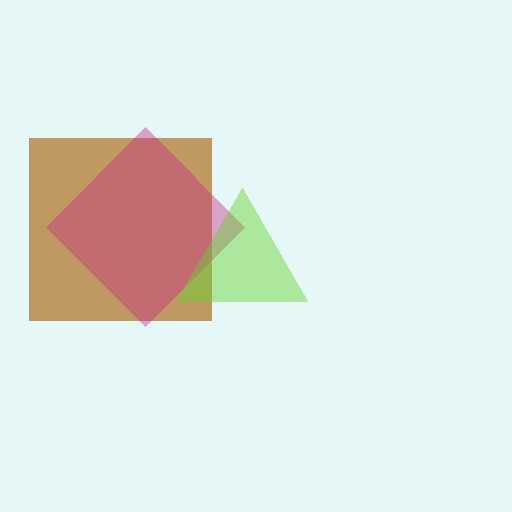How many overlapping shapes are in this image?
There are 3 overlapping shapes in the image.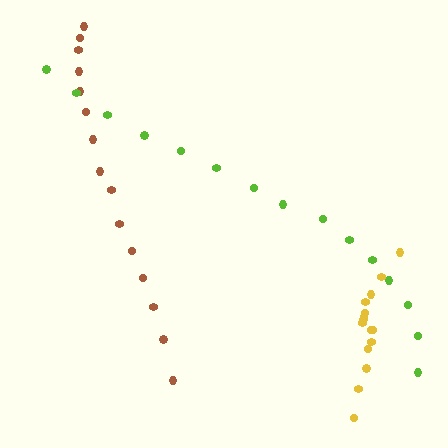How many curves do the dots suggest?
There are 3 distinct paths.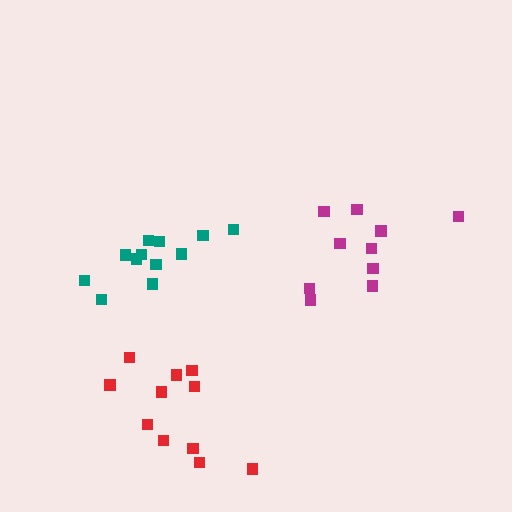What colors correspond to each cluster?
The clusters are colored: red, magenta, teal.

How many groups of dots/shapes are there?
There are 3 groups.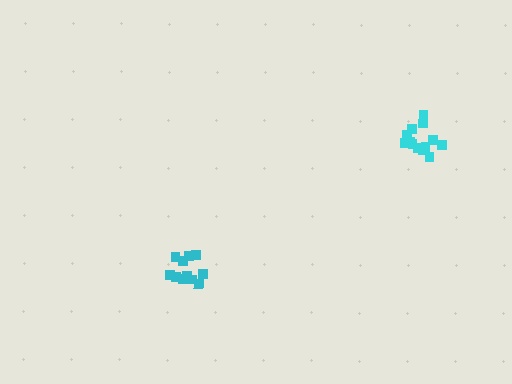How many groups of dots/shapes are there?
There are 2 groups.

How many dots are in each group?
Group 1: 13 dots, Group 2: 11 dots (24 total).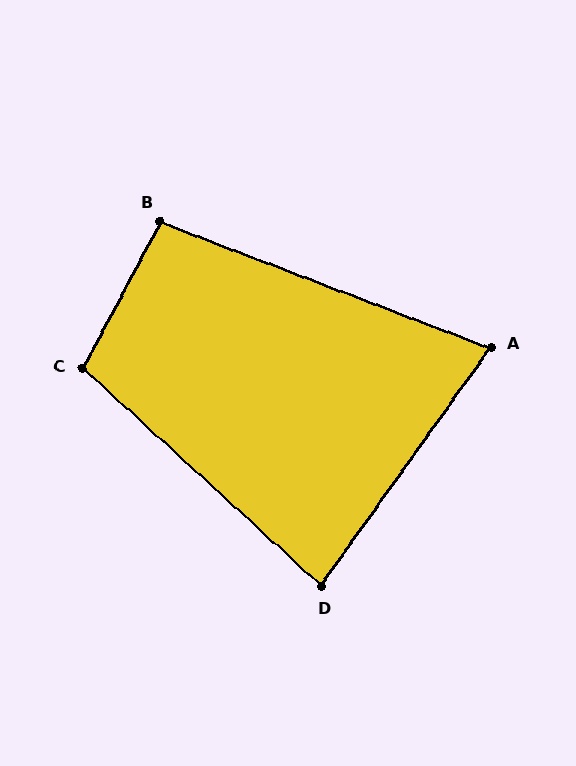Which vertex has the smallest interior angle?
A, at approximately 75 degrees.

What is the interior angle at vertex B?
Approximately 97 degrees (obtuse).